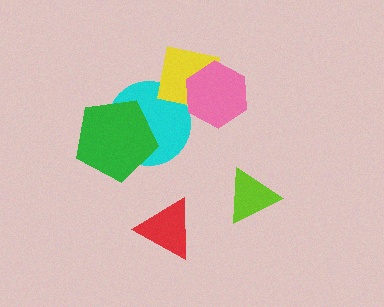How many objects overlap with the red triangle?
0 objects overlap with the red triangle.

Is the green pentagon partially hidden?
No, no other shape covers it.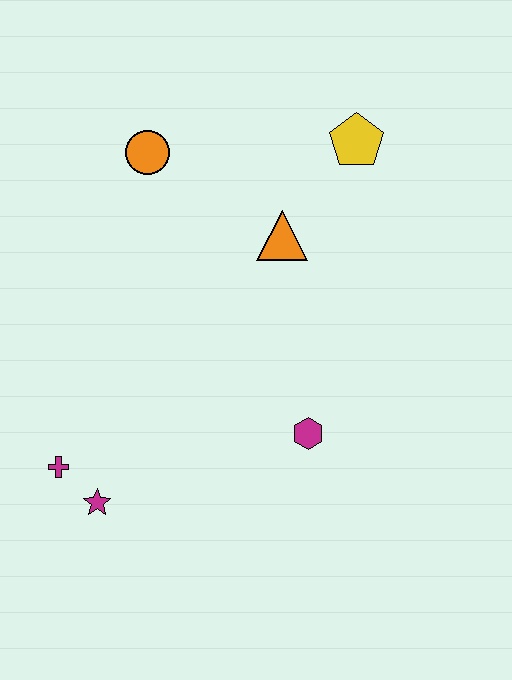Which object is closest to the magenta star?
The magenta cross is closest to the magenta star.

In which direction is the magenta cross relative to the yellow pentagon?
The magenta cross is below the yellow pentagon.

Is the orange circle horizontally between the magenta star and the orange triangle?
Yes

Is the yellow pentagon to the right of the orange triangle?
Yes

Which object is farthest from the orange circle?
The magenta star is farthest from the orange circle.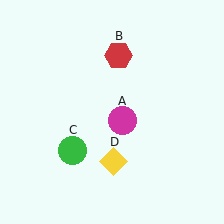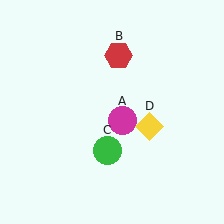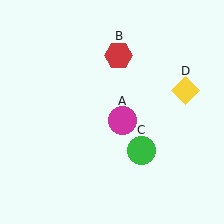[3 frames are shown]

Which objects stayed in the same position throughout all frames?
Magenta circle (object A) and red hexagon (object B) remained stationary.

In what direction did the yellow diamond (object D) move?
The yellow diamond (object D) moved up and to the right.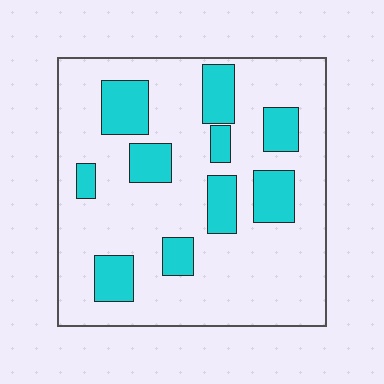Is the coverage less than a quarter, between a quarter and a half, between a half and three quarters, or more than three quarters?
Less than a quarter.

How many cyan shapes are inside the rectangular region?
10.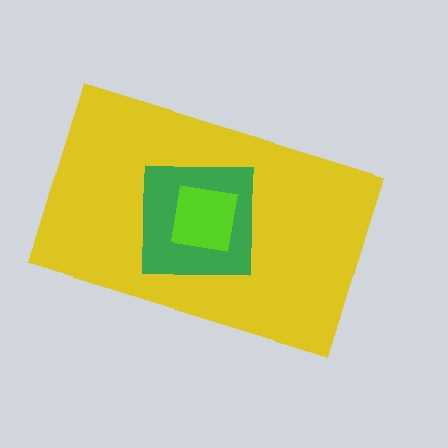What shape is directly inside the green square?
The lime square.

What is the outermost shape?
The yellow rectangle.